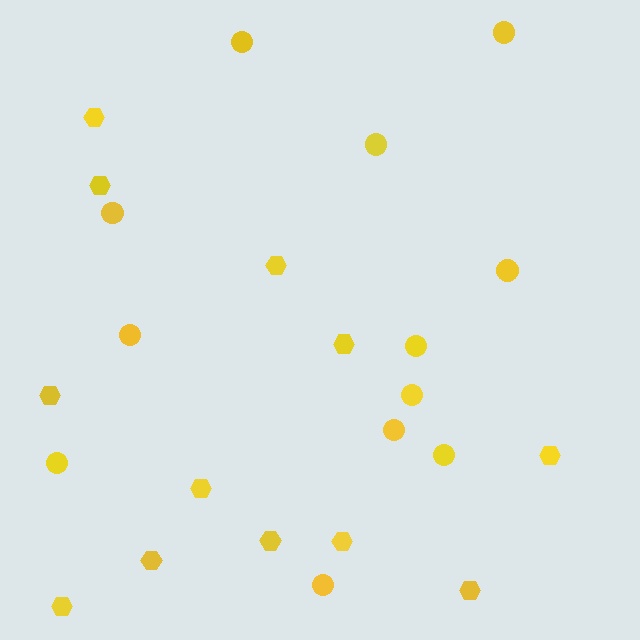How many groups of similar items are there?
There are 2 groups: one group of circles (12) and one group of hexagons (12).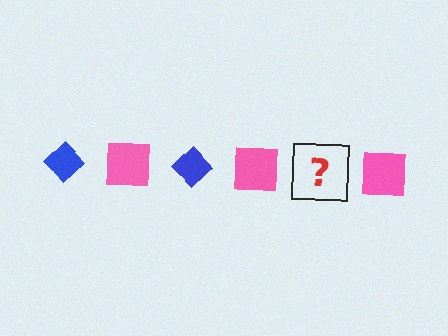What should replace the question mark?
The question mark should be replaced with a blue diamond.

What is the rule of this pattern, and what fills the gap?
The rule is that the pattern alternates between blue diamond and pink square. The gap should be filled with a blue diamond.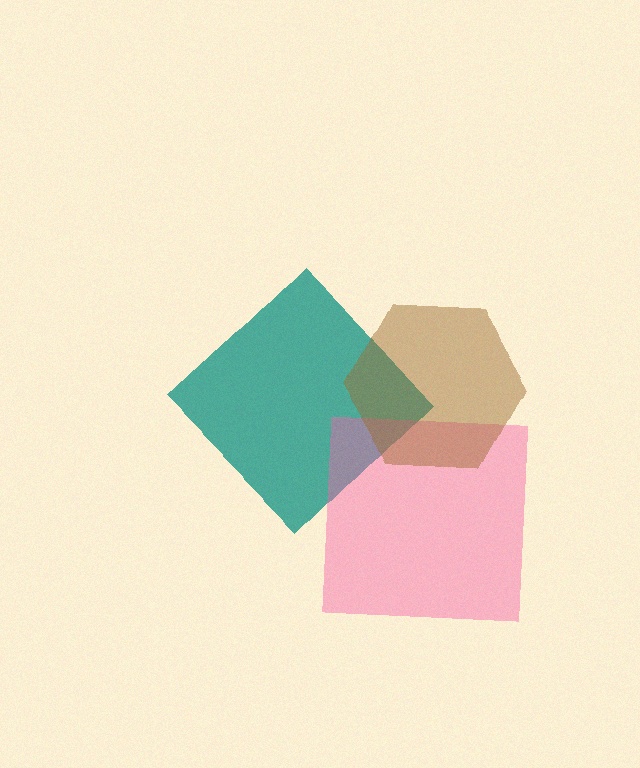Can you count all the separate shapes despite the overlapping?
Yes, there are 3 separate shapes.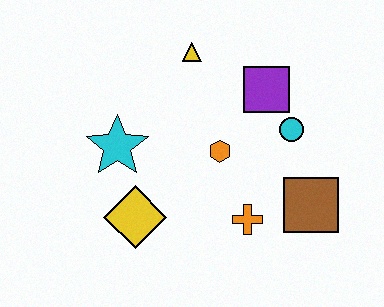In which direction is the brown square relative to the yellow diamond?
The brown square is to the right of the yellow diamond.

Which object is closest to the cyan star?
The yellow diamond is closest to the cyan star.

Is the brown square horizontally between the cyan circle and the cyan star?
No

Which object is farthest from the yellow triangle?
The brown square is farthest from the yellow triangle.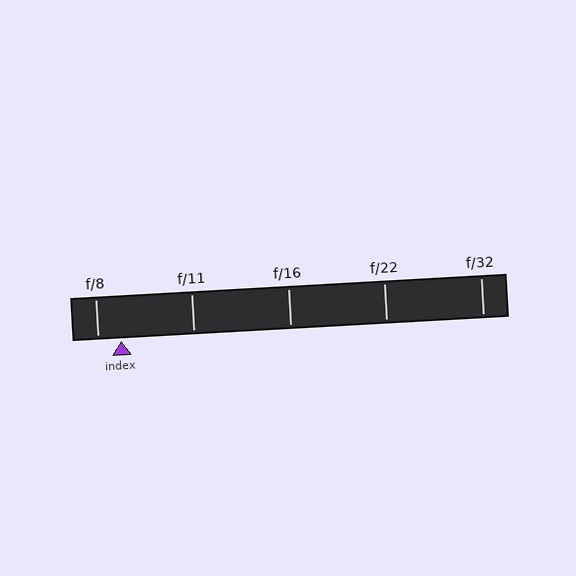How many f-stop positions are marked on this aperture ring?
There are 5 f-stop positions marked.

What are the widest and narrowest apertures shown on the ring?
The widest aperture shown is f/8 and the narrowest is f/32.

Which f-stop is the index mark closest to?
The index mark is closest to f/8.